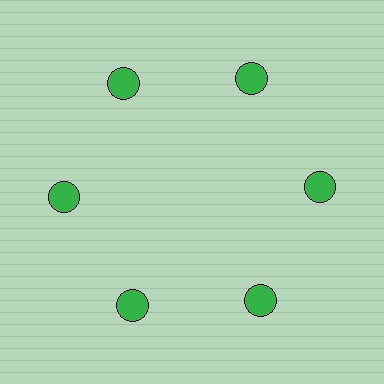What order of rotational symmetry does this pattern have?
This pattern has 6-fold rotational symmetry.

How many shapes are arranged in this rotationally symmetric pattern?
There are 6 shapes, arranged in 6 groups of 1.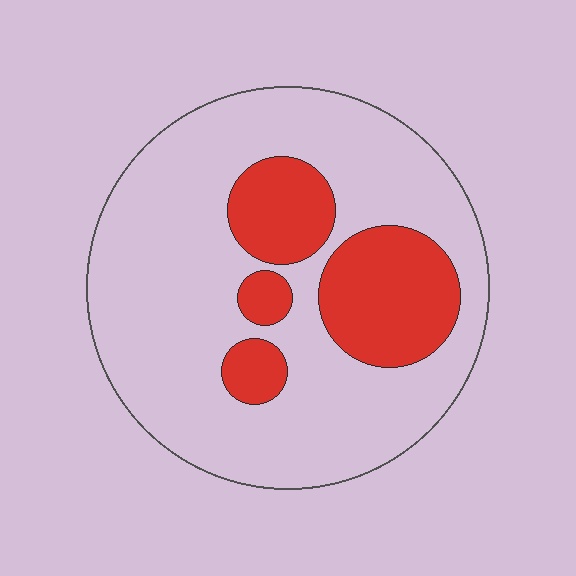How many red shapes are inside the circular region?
4.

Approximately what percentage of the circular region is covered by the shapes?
Approximately 25%.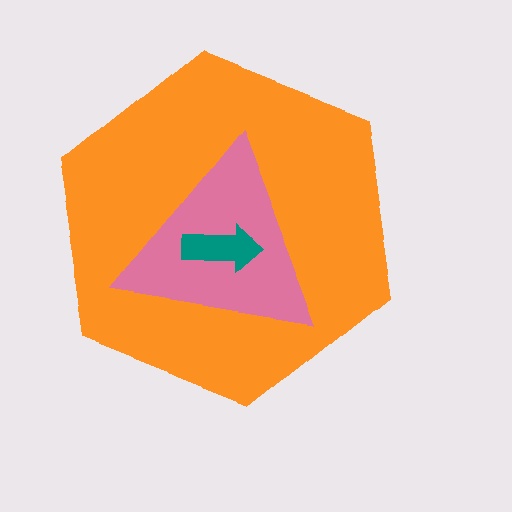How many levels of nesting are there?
3.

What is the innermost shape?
The teal arrow.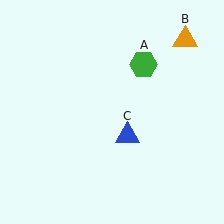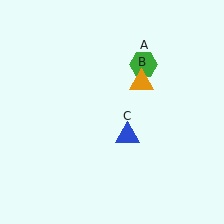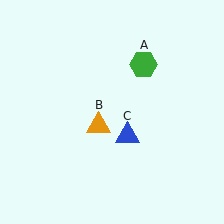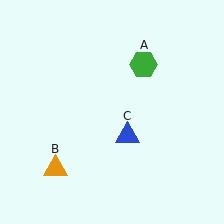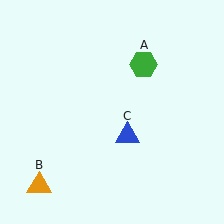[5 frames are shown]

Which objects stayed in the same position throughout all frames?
Green hexagon (object A) and blue triangle (object C) remained stationary.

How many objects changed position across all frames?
1 object changed position: orange triangle (object B).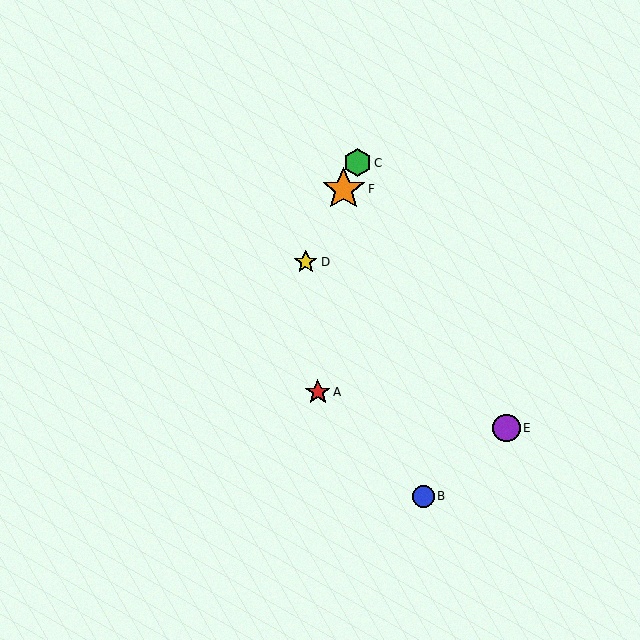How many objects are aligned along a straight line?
3 objects (C, D, F) are aligned along a straight line.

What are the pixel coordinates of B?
Object B is at (424, 496).